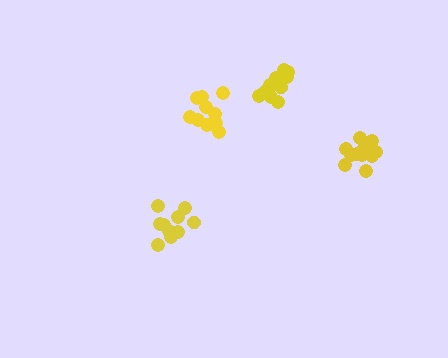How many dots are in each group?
Group 1: 12 dots, Group 2: 11 dots, Group 3: 11 dots, Group 4: 10 dots (44 total).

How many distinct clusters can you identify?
There are 4 distinct clusters.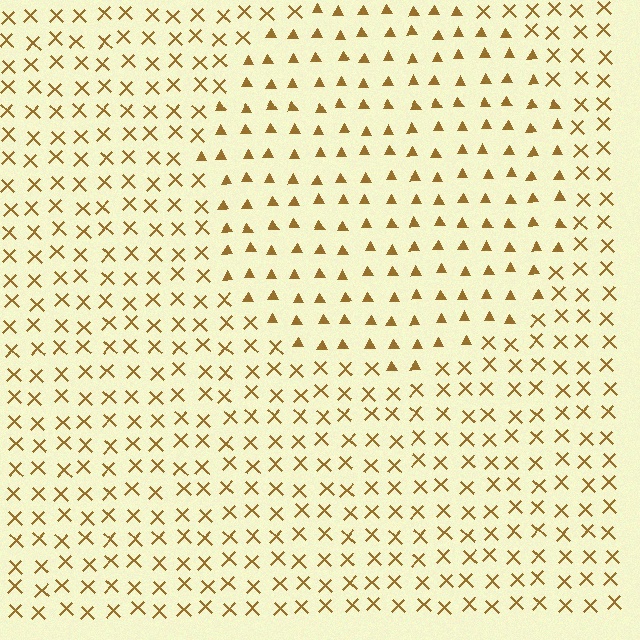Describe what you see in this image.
The image is filled with small brown elements arranged in a uniform grid. A circle-shaped region contains triangles, while the surrounding area contains X marks. The boundary is defined purely by the change in element shape.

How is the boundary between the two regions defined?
The boundary is defined by a change in element shape: triangles inside vs. X marks outside. All elements share the same color and spacing.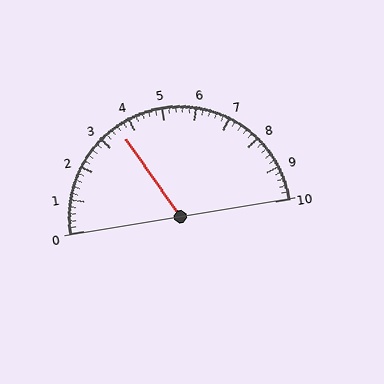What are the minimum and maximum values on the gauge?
The gauge ranges from 0 to 10.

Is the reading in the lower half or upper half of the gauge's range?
The reading is in the lower half of the range (0 to 10).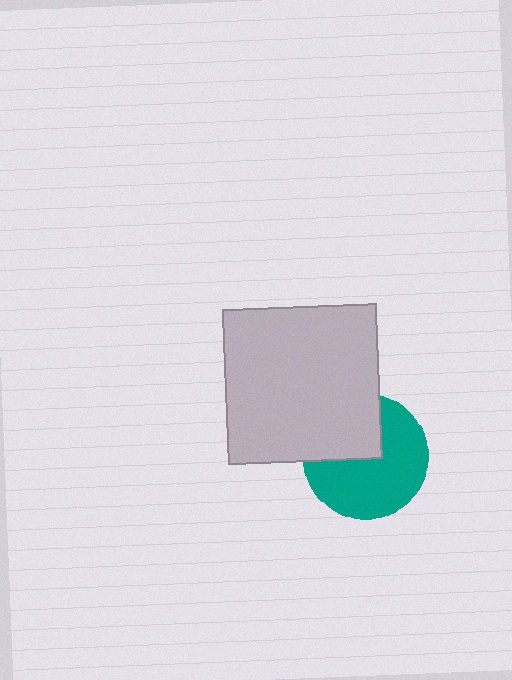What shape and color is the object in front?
The object in front is a light gray square.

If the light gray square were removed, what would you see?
You would see the complete teal circle.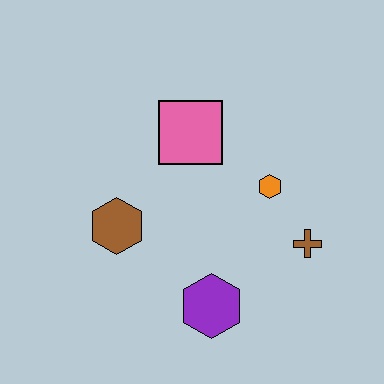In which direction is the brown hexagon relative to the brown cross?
The brown hexagon is to the left of the brown cross.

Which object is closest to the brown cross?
The orange hexagon is closest to the brown cross.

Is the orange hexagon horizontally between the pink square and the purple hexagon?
No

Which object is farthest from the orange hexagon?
The brown hexagon is farthest from the orange hexagon.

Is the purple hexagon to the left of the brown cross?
Yes